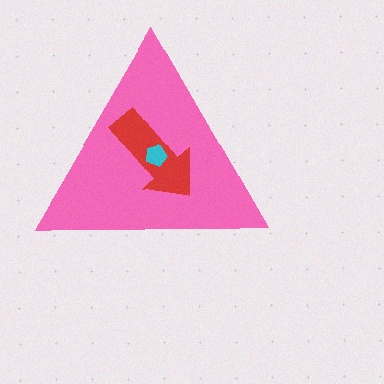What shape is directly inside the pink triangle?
The red arrow.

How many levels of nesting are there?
3.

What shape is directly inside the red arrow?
The cyan pentagon.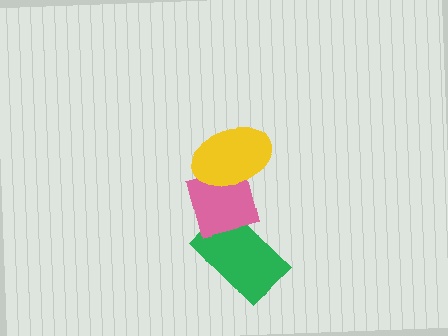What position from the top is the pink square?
The pink square is 2nd from the top.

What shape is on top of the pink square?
The yellow ellipse is on top of the pink square.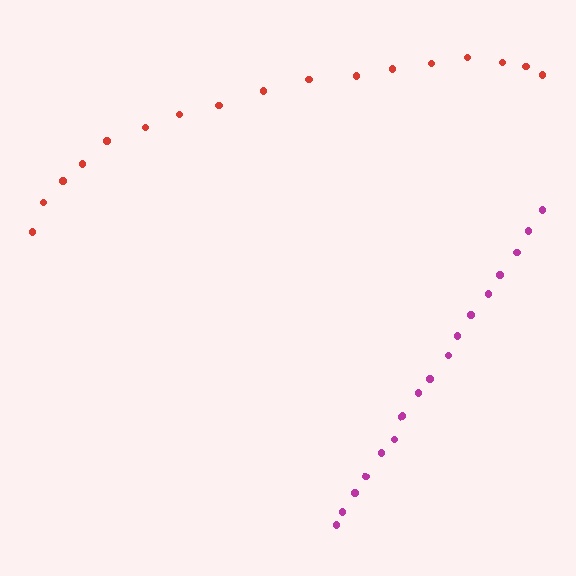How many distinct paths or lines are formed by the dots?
There are 2 distinct paths.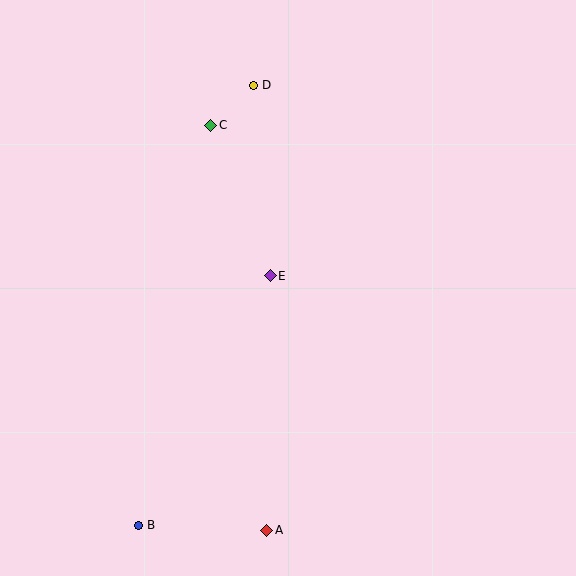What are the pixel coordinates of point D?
Point D is at (254, 85).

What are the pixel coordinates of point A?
Point A is at (267, 530).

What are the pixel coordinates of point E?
Point E is at (270, 276).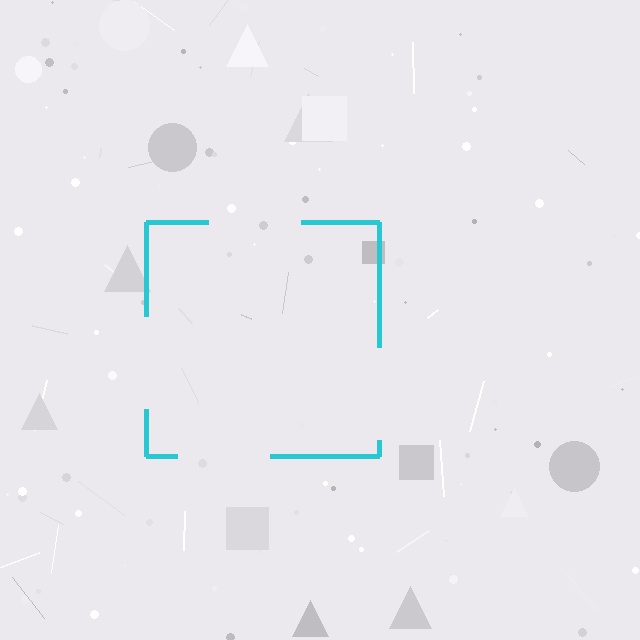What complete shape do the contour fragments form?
The contour fragments form a square.